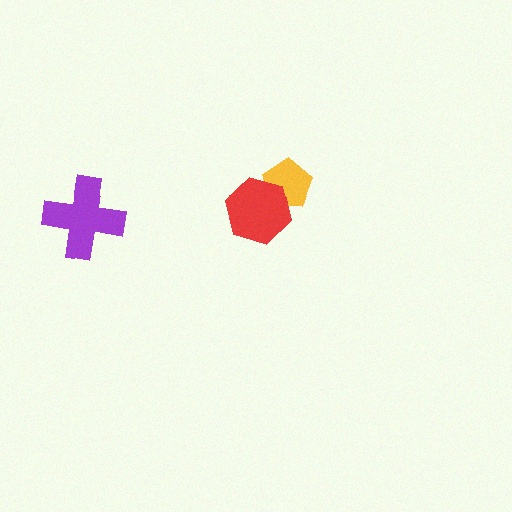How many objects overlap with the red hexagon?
1 object overlaps with the red hexagon.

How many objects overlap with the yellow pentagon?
1 object overlaps with the yellow pentagon.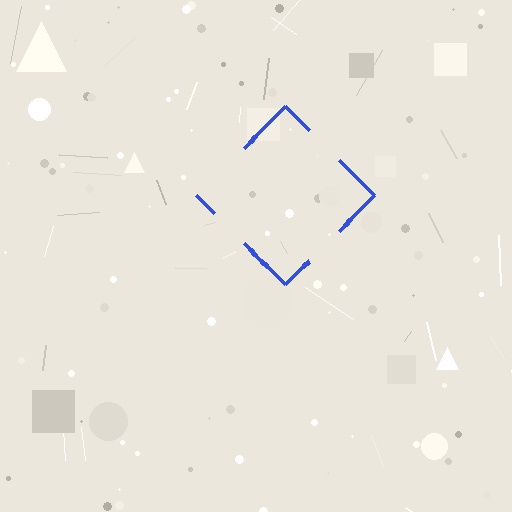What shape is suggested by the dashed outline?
The dashed outline suggests a diamond.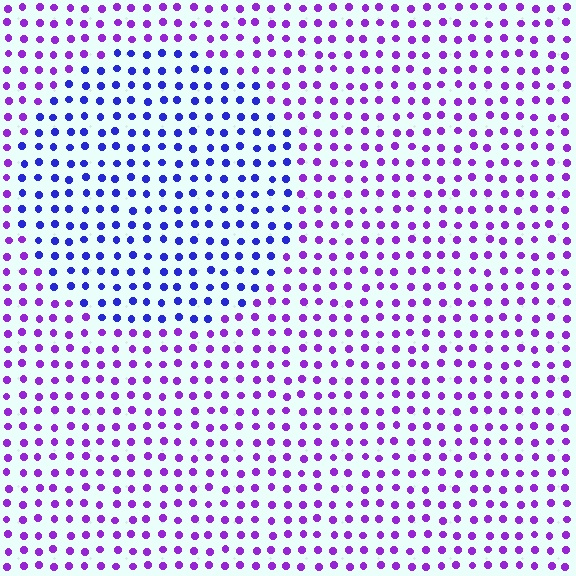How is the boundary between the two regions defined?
The boundary is defined purely by a slight shift in hue (about 41 degrees). Spacing, size, and orientation are identical on both sides.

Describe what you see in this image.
The image is filled with small purple elements in a uniform arrangement. A circle-shaped region is visible where the elements are tinted to a slightly different hue, forming a subtle color boundary.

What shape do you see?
I see a circle.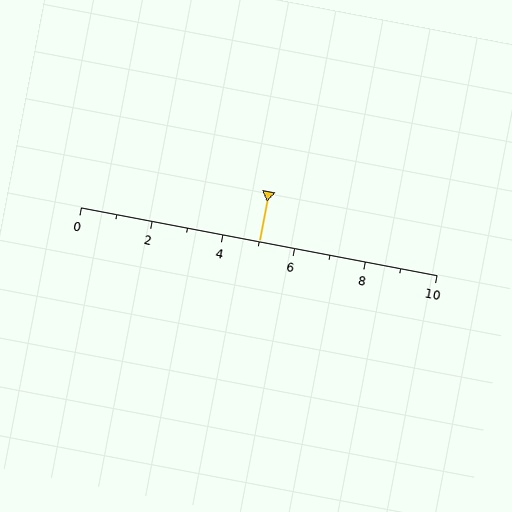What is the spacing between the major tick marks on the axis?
The major ticks are spaced 2 apart.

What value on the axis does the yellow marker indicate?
The marker indicates approximately 5.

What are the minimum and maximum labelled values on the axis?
The axis runs from 0 to 10.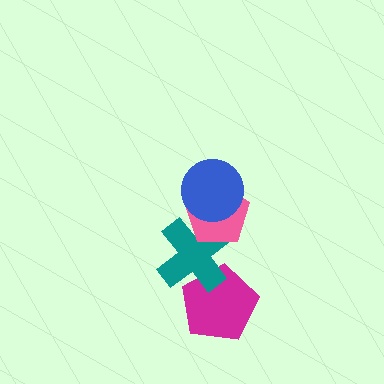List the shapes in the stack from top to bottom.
From top to bottom: the blue circle, the pink pentagon, the teal cross, the magenta pentagon.